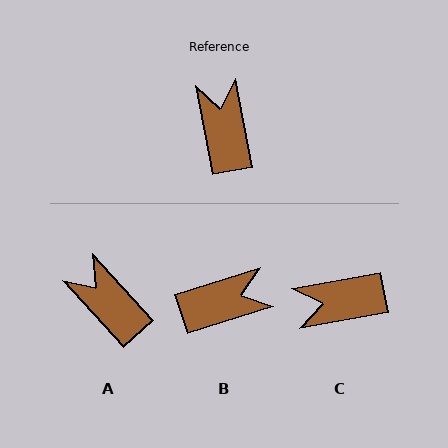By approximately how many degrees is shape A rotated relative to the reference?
Approximately 32 degrees counter-clockwise.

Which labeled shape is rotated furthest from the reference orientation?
C, about 90 degrees away.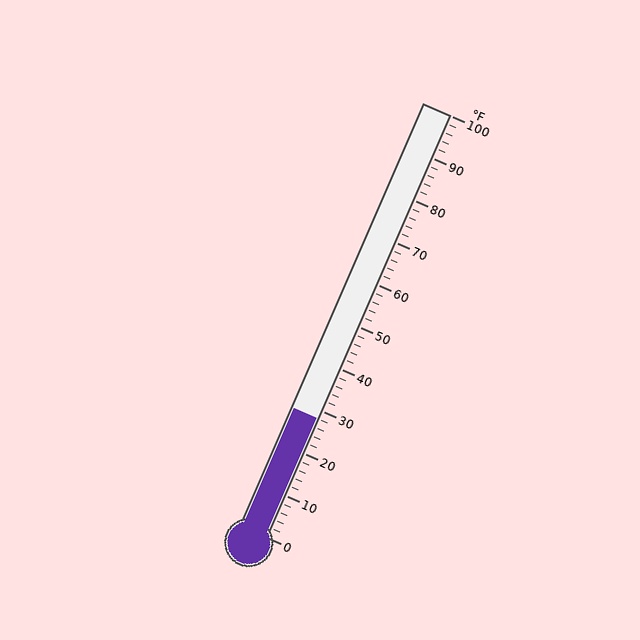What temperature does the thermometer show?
The thermometer shows approximately 28°F.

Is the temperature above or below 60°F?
The temperature is below 60°F.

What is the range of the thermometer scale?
The thermometer scale ranges from 0°F to 100°F.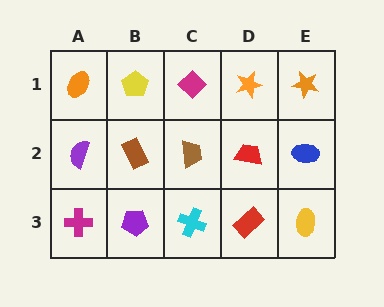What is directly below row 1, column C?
A brown trapezoid.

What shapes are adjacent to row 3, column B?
A brown rectangle (row 2, column B), a magenta cross (row 3, column A), a cyan cross (row 3, column C).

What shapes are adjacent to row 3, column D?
A red trapezoid (row 2, column D), a cyan cross (row 3, column C), a yellow ellipse (row 3, column E).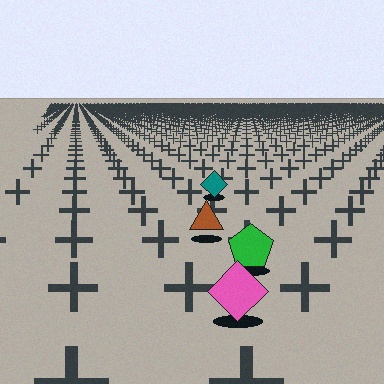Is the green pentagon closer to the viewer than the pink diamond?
No. The pink diamond is closer — you can tell from the texture gradient: the ground texture is coarser near it.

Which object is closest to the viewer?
The pink diamond is closest. The texture marks near it are larger and more spread out.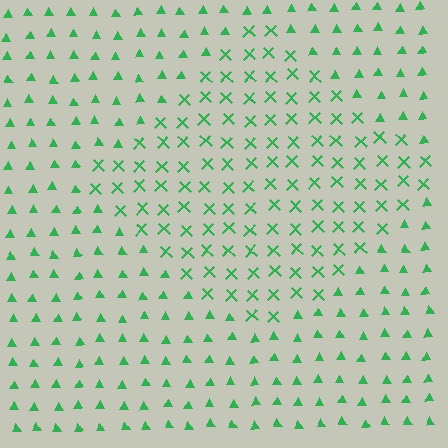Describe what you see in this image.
The image is filled with small green elements arranged in a uniform grid. A diamond-shaped region contains X marks, while the surrounding area contains triangles. The boundary is defined purely by the change in element shape.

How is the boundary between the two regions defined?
The boundary is defined by a change in element shape: X marks inside vs. triangles outside. All elements share the same color and spacing.